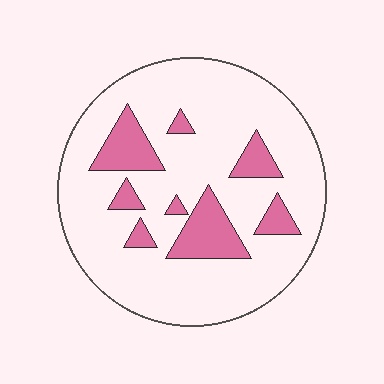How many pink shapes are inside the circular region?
8.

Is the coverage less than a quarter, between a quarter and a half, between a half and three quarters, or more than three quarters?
Less than a quarter.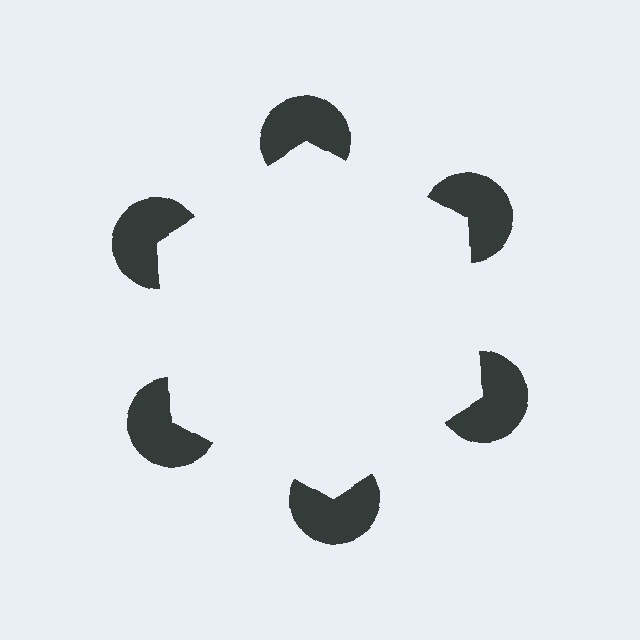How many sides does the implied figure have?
6 sides.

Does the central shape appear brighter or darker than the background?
It typically appears slightly brighter than the background, even though no actual brightness change is drawn.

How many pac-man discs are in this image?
There are 6 — one at each vertex of the illusory hexagon.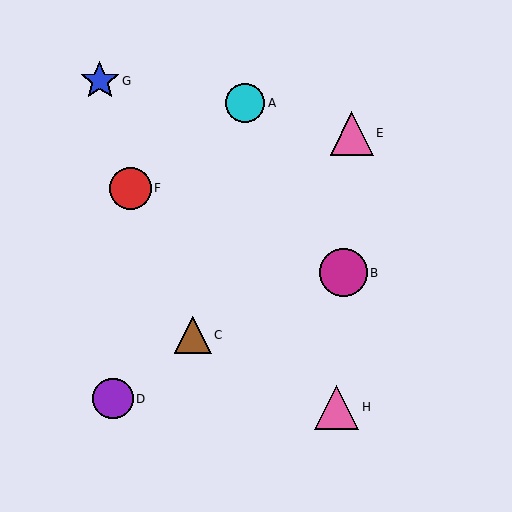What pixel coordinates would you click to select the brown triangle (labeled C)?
Click at (193, 335) to select the brown triangle C.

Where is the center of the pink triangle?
The center of the pink triangle is at (352, 133).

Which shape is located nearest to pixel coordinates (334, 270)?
The magenta circle (labeled B) at (344, 273) is nearest to that location.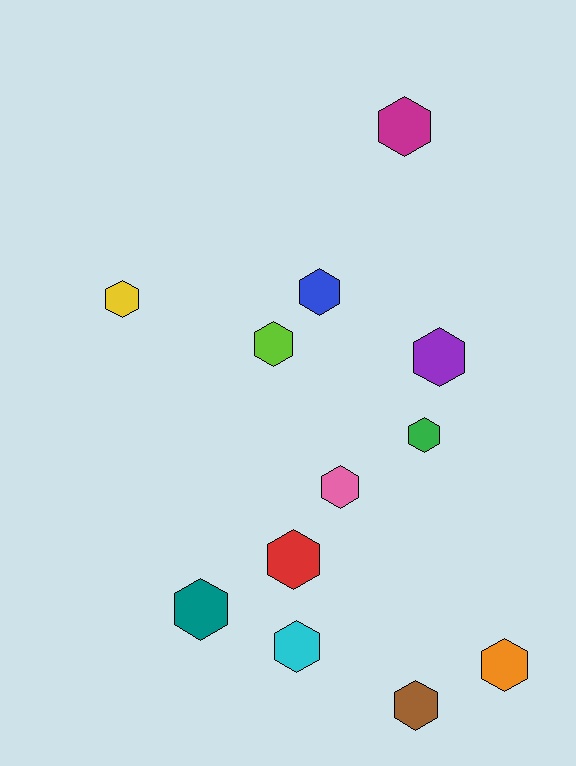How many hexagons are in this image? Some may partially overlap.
There are 12 hexagons.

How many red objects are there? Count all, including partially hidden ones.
There is 1 red object.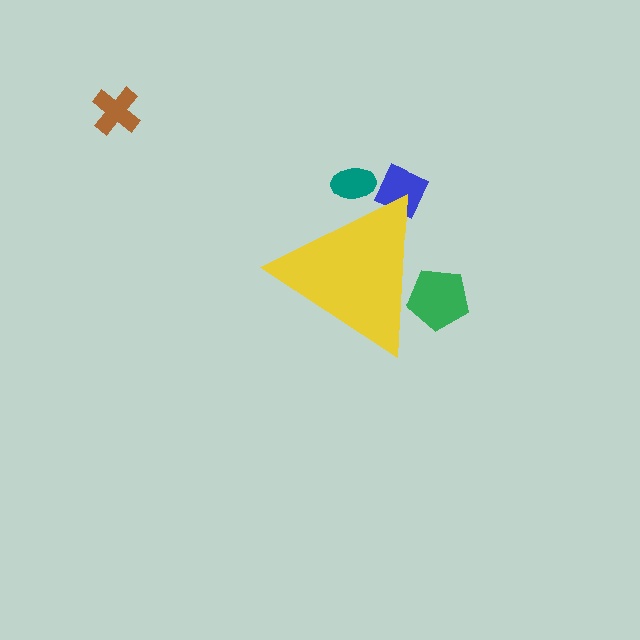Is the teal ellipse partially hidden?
Yes, the teal ellipse is partially hidden behind the yellow triangle.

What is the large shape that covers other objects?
A yellow triangle.